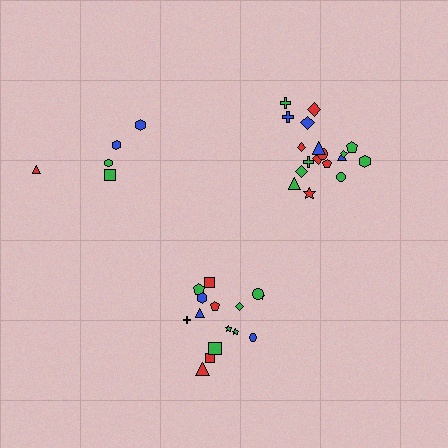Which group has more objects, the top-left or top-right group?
The top-right group.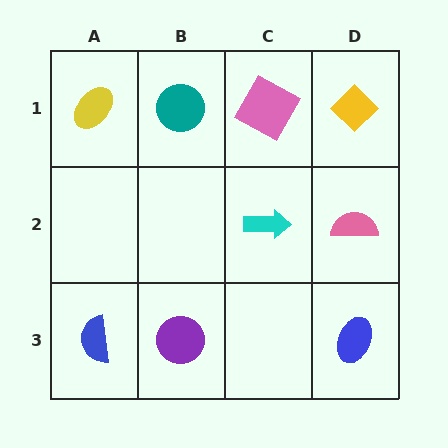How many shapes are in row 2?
2 shapes.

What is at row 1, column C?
A pink square.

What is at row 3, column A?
A blue semicircle.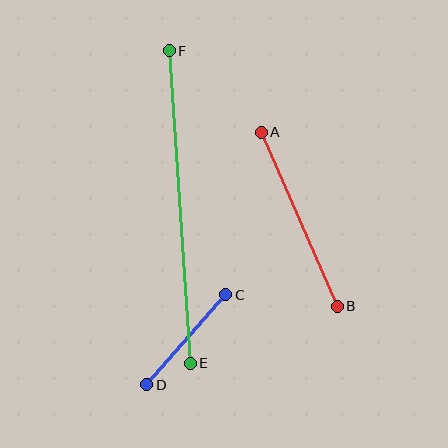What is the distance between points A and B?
The distance is approximately 190 pixels.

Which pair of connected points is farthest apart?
Points E and F are farthest apart.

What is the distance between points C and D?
The distance is approximately 120 pixels.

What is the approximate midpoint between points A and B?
The midpoint is at approximately (299, 219) pixels.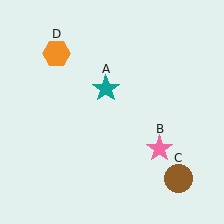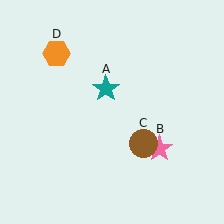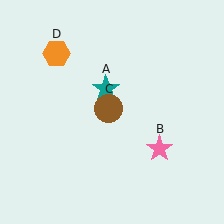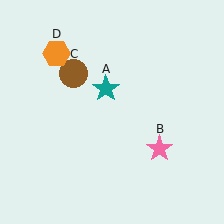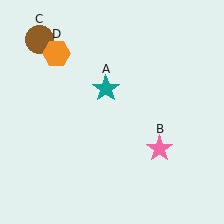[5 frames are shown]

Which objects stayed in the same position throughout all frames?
Teal star (object A) and pink star (object B) and orange hexagon (object D) remained stationary.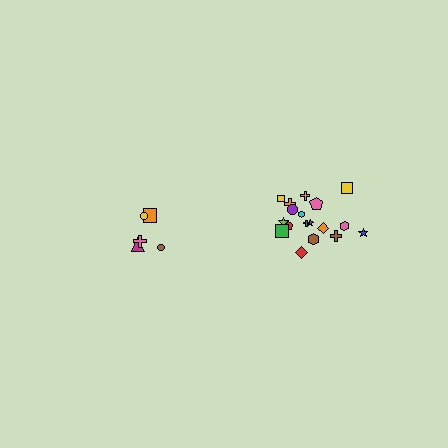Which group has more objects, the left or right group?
The right group.